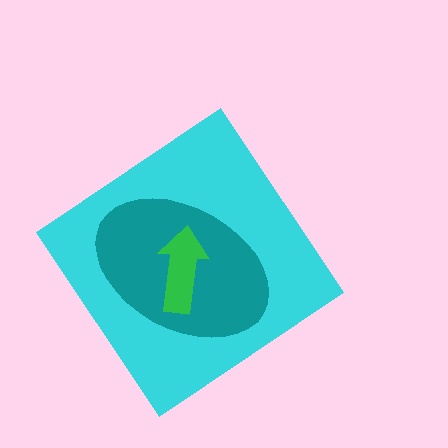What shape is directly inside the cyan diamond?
The teal ellipse.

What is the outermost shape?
The cyan diamond.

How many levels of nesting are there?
3.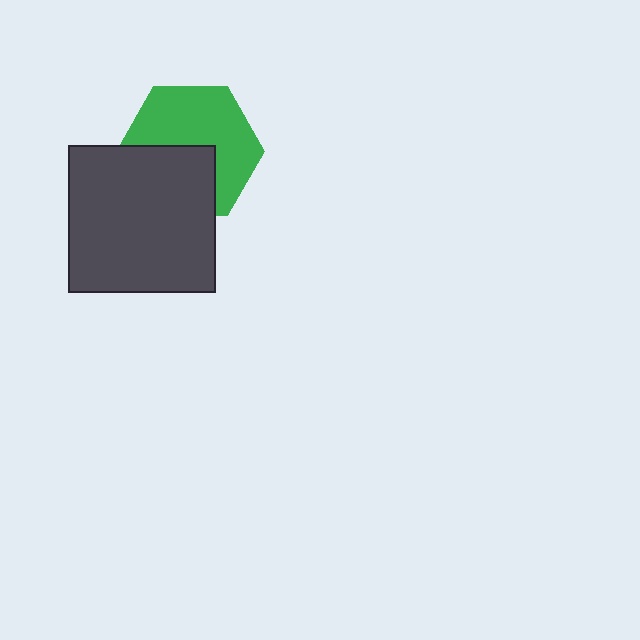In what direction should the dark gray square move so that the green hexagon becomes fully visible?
The dark gray square should move down. That is the shortest direction to clear the overlap and leave the green hexagon fully visible.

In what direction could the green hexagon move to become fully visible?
The green hexagon could move up. That would shift it out from behind the dark gray square entirely.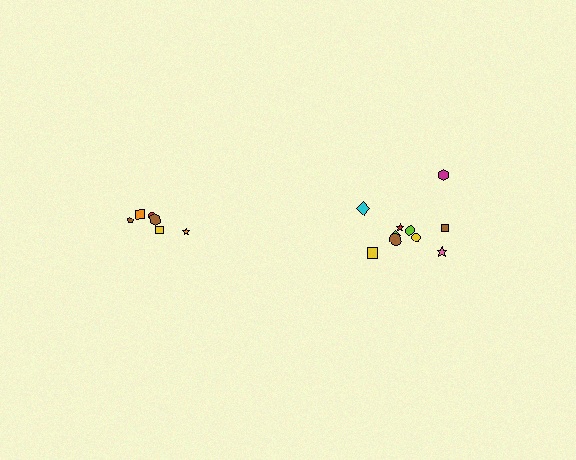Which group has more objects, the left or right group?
The right group.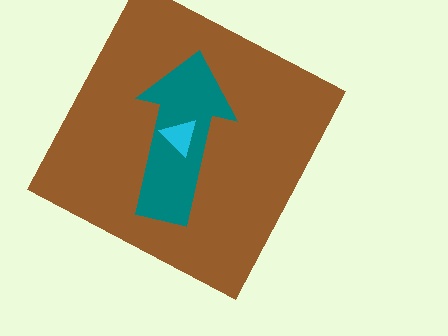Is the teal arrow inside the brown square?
Yes.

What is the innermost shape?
The cyan triangle.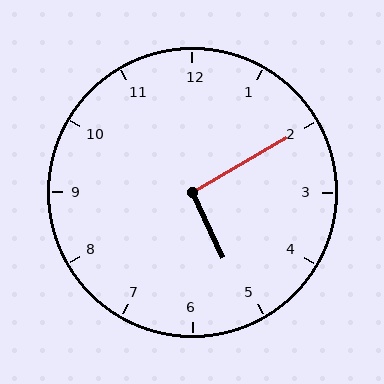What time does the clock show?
5:10.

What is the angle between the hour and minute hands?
Approximately 95 degrees.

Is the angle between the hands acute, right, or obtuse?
It is right.